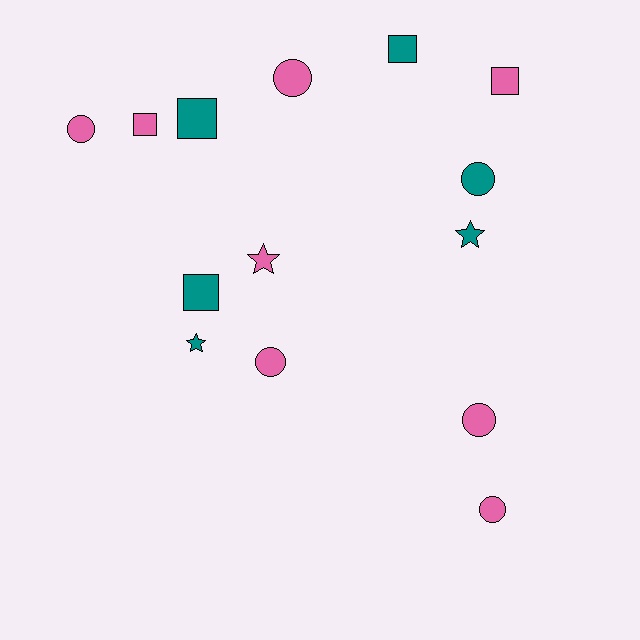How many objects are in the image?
There are 14 objects.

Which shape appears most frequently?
Circle, with 6 objects.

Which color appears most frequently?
Pink, with 8 objects.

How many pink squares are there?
There are 2 pink squares.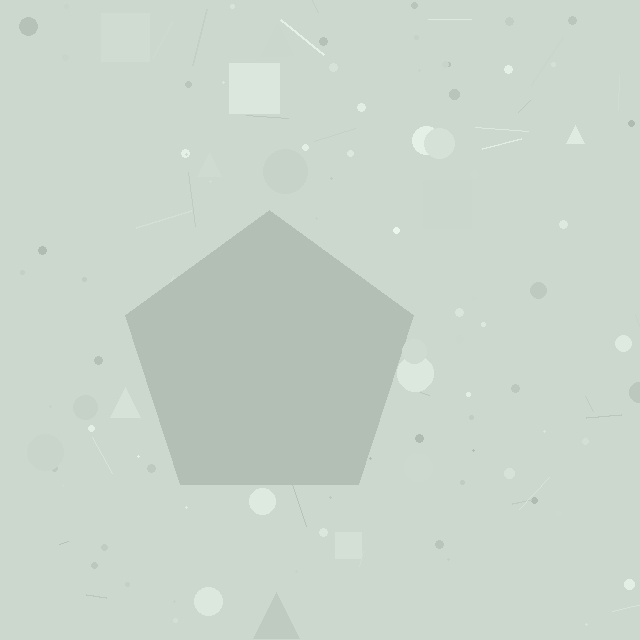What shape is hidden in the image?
A pentagon is hidden in the image.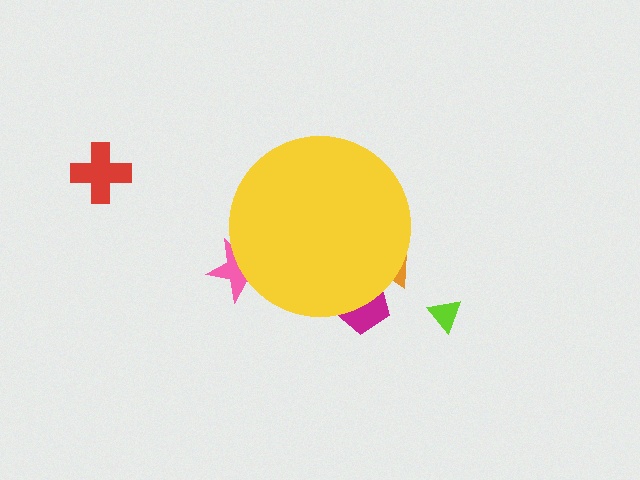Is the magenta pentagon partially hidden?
Yes, the magenta pentagon is partially hidden behind the yellow circle.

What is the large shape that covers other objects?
A yellow circle.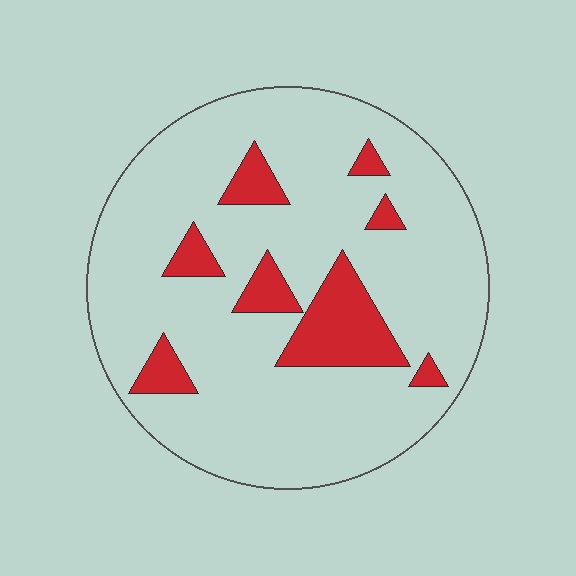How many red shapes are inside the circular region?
8.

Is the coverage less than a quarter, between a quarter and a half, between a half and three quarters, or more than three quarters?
Less than a quarter.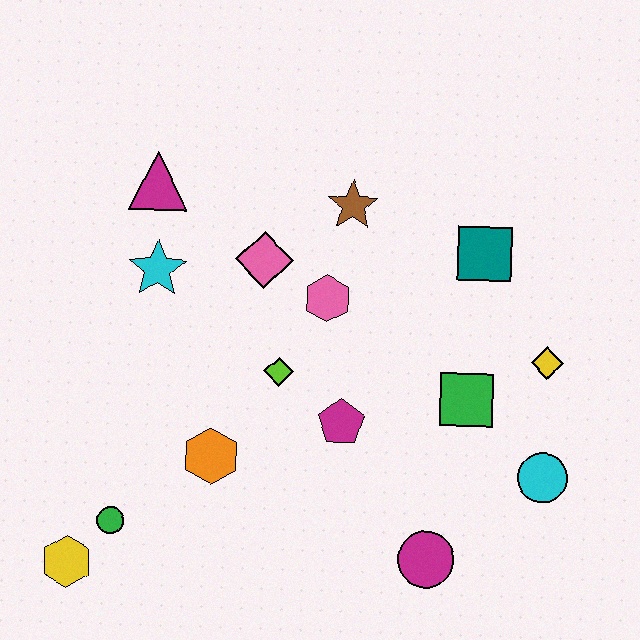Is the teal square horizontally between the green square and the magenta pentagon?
No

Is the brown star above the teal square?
Yes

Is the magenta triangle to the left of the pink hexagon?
Yes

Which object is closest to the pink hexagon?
The pink diamond is closest to the pink hexagon.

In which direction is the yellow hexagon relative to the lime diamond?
The yellow hexagon is to the left of the lime diamond.